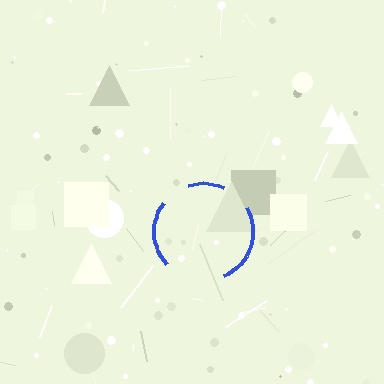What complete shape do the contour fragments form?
The contour fragments form a circle.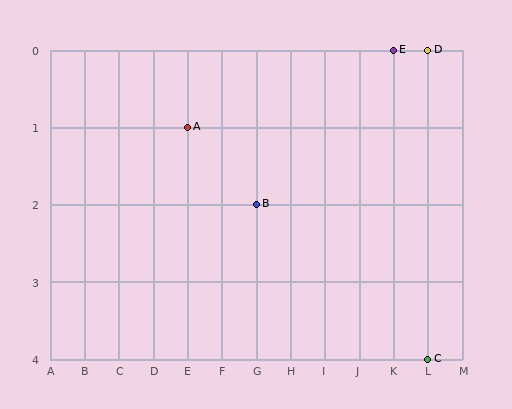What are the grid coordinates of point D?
Point D is at grid coordinates (L, 0).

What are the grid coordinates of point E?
Point E is at grid coordinates (K, 0).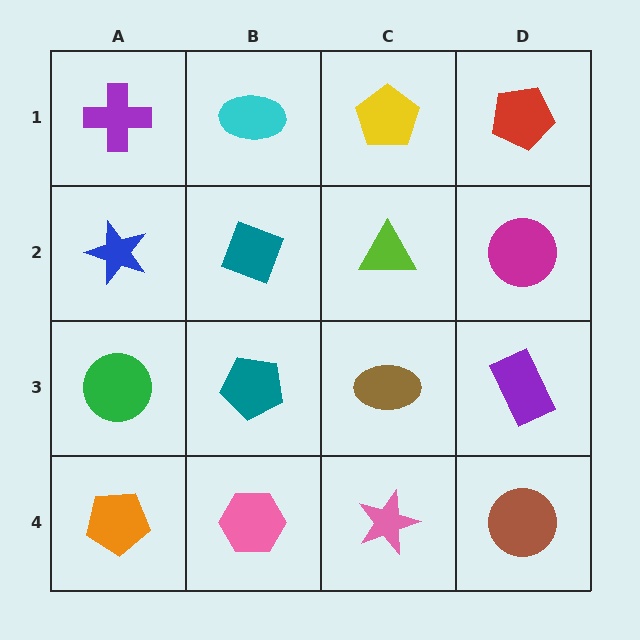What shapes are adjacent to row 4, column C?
A brown ellipse (row 3, column C), a pink hexagon (row 4, column B), a brown circle (row 4, column D).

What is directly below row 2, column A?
A green circle.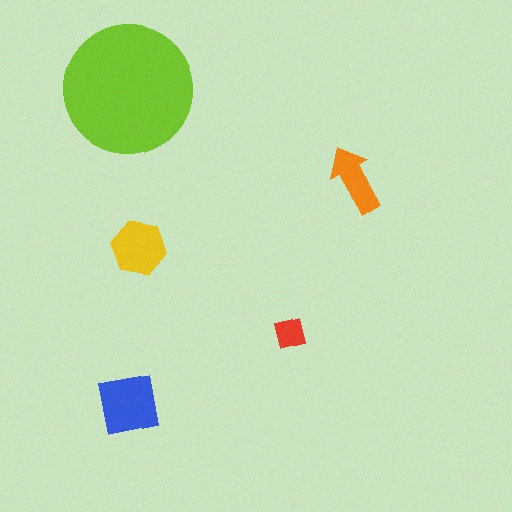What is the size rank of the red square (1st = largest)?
5th.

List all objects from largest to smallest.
The lime circle, the blue square, the yellow hexagon, the orange arrow, the red square.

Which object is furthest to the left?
The lime circle is leftmost.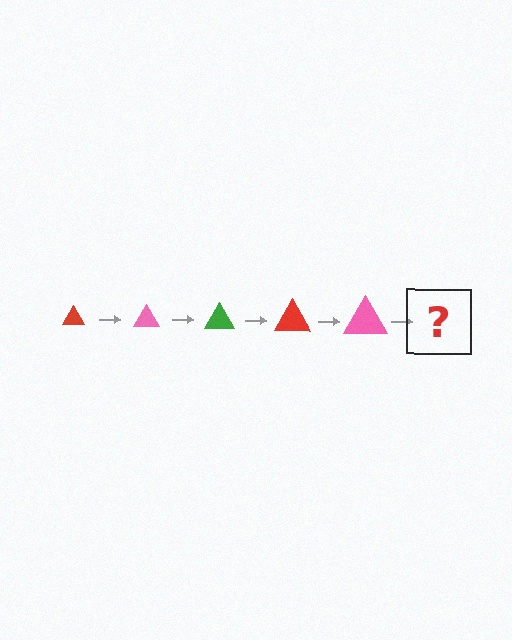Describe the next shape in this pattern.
It should be a green triangle, larger than the previous one.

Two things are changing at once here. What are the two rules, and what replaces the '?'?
The two rules are that the triangle grows larger each step and the color cycles through red, pink, and green. The '?' should be a green triangle, larger than the previous one.